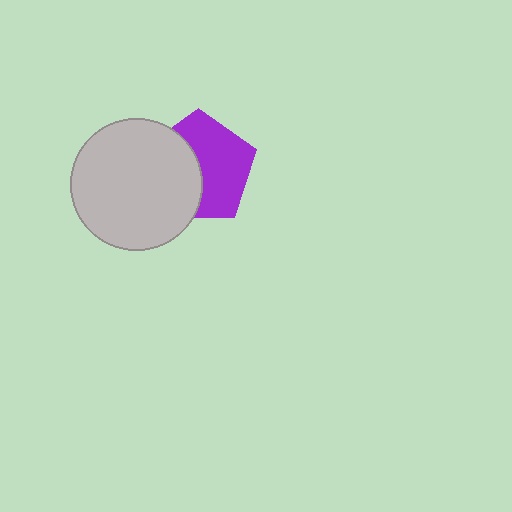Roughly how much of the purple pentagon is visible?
About half of it is visible (roughly 56%).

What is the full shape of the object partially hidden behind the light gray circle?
The partially hidden object is a purple pentagon.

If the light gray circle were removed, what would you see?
You would see the complete purple pentagon.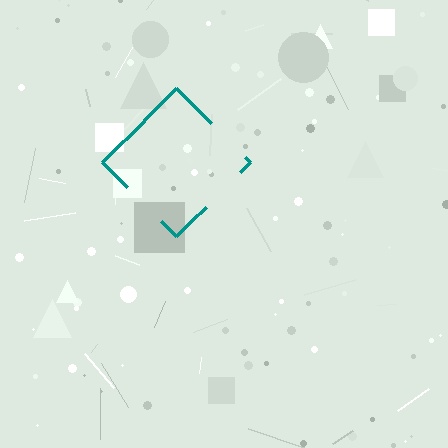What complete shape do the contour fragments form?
The contour fragments form a diamond.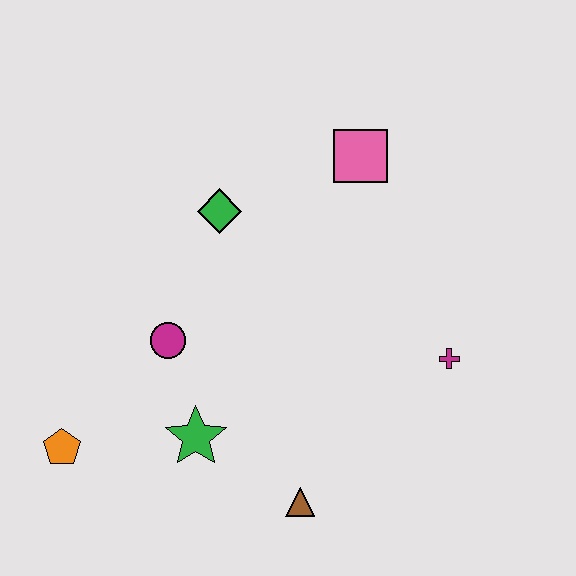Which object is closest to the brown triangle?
The green star is closest to the brown triangle.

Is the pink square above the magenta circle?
Yes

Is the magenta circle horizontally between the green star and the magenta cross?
No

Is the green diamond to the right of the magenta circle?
Yes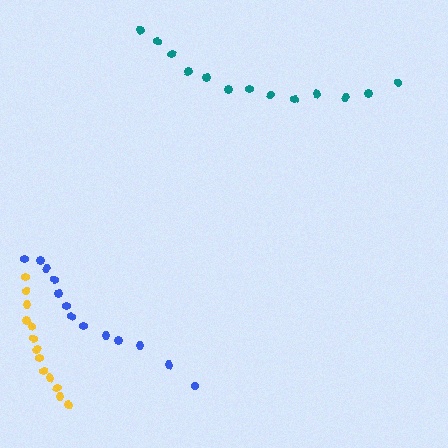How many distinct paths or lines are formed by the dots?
There are 3 distinct paths.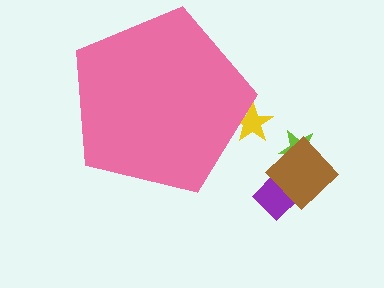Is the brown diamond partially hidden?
No, the brown diamond is fully visible.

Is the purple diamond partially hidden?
No, the purple diamond is fully visible.